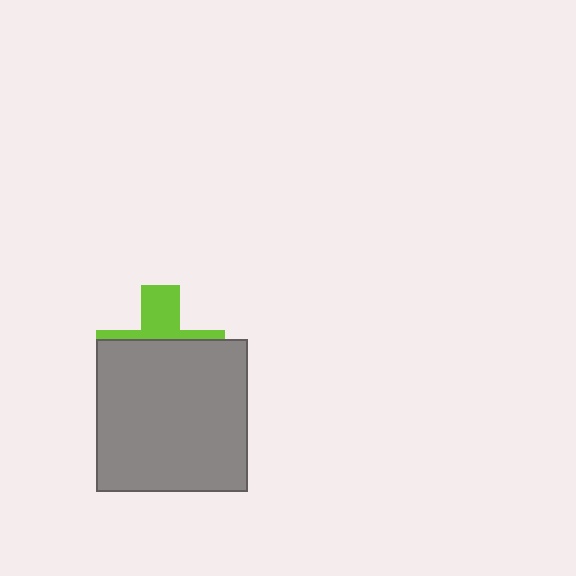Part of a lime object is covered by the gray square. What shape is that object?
It is a cross.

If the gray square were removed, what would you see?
You would see the complete lime cross.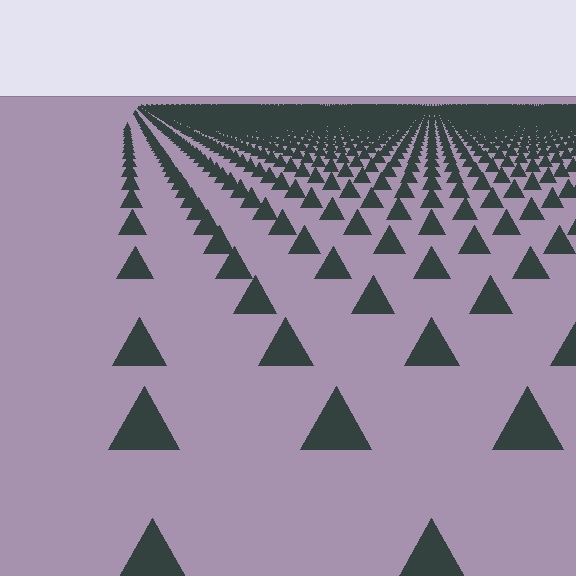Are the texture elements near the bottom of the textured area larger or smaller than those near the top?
Larger. Near the bottom, elements are closer to the viewer and appear at a bigger on-screen size.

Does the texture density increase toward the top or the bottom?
Density increases toward the top.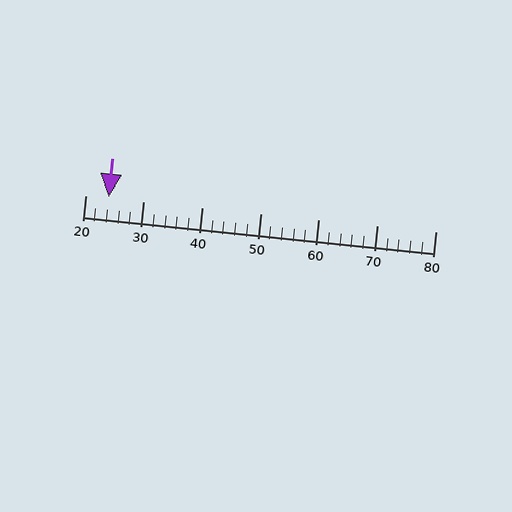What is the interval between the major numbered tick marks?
The major tick marks are spaced 10 units apart.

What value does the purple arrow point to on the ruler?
The purple arrow points to approximately 24.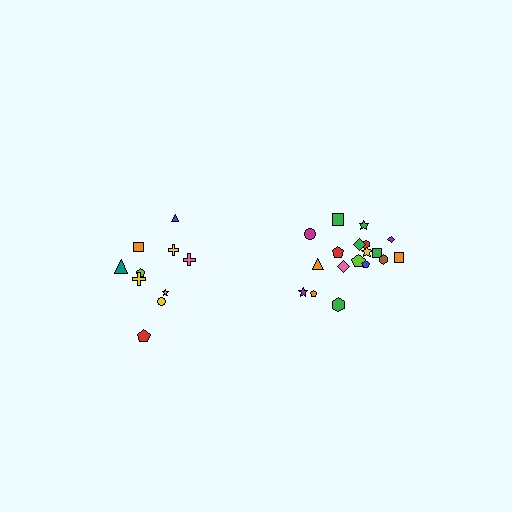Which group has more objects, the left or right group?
The right group.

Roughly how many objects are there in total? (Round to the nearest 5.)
Roughly 30 objects in total.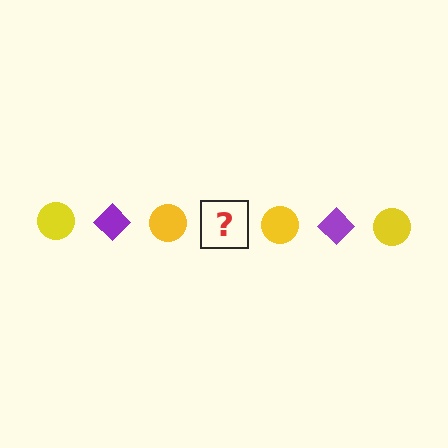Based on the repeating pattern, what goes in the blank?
The blank should be a purple diamond.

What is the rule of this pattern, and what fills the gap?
The rule is that the pattern alternates between yellow circle and purple diamond. The gap should be filled with a purple diamond.